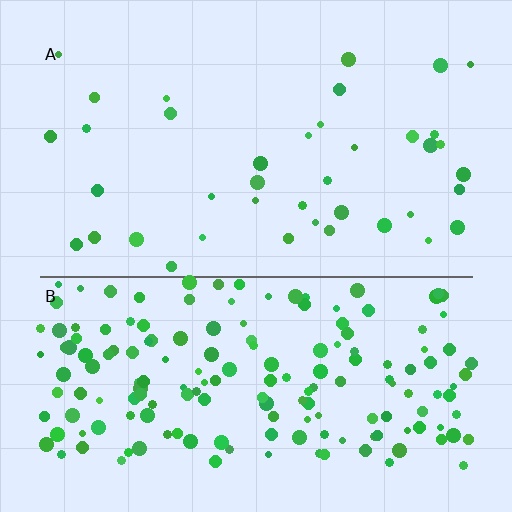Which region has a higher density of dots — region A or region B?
B (the bottom).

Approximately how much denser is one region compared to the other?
Approximately 4.4× — region B over region A.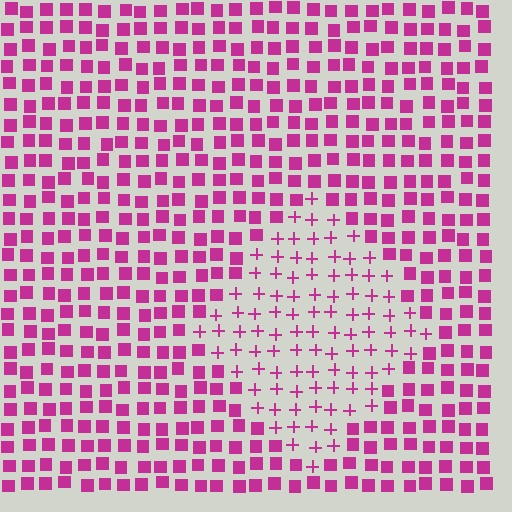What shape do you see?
I see a diamond.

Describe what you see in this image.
The image is filled with small magenta elements arranged in a uniform grid. A diamond-shaped region contains plus signs, while the surrounding area contains squares. The boundary is defined purely by the change in element shape.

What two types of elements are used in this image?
The image uses plus signs inside the diamond region and squares outside it.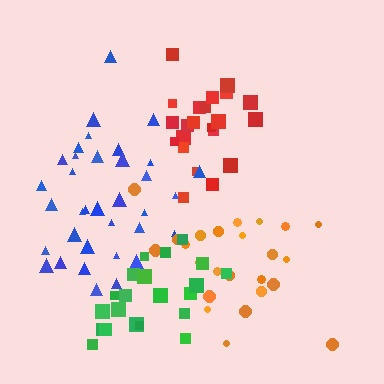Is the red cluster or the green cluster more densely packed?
Red.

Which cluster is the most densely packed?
Red.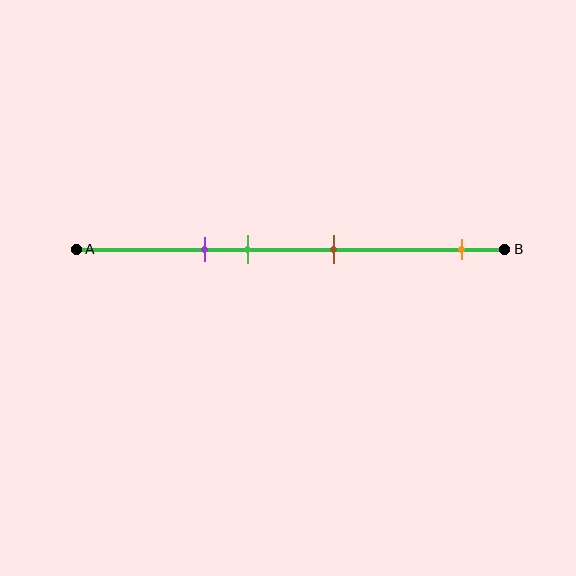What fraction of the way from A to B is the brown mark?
The brown mark is approximately 60% (0.6) of the way from A to B.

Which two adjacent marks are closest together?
The purple and green marks are the closest adjacent pair.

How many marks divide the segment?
There are 4 marks dividing the segment.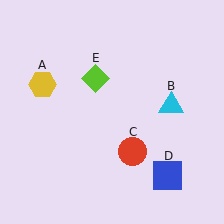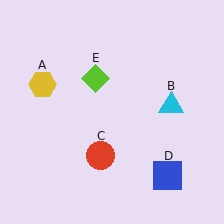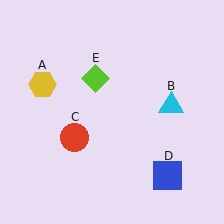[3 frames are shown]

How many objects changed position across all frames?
1 object changed position: red circle (object C).